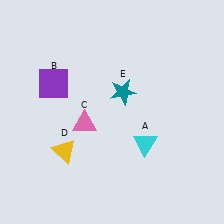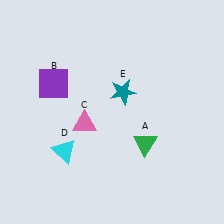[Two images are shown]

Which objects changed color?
A changed from cyan to green. D changed from yellow to cyan.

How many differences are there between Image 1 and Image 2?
There are 2 differences between the two images.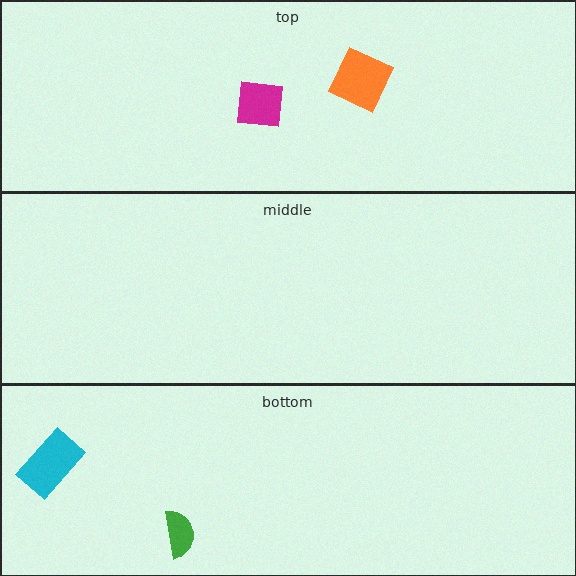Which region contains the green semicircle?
The bottom region.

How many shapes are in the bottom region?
2.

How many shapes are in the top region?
2.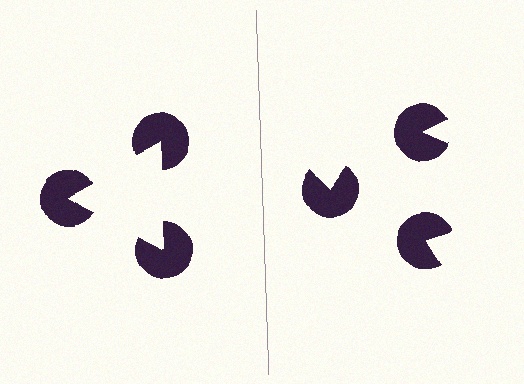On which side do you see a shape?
An illusory triangle appears on the left side. On the right side the wedge cuts are rotated, so no coherent shape forms.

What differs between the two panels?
The pac-man discs are positioned identically on both sides; only the wedge orientations differ. On the left they align to a triangle; on the right they are misaligned.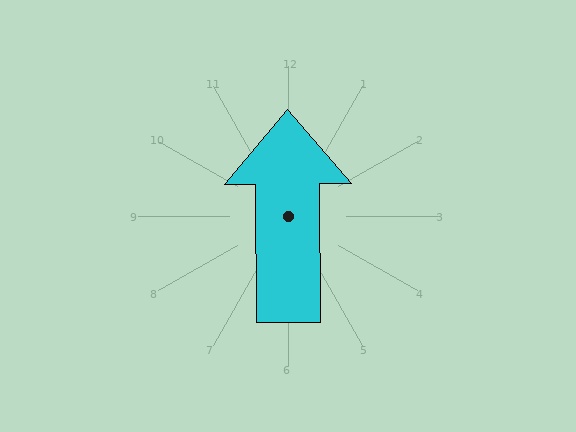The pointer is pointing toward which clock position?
Roughly 12 o'clock.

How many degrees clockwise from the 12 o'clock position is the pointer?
Approximately 360 degrees.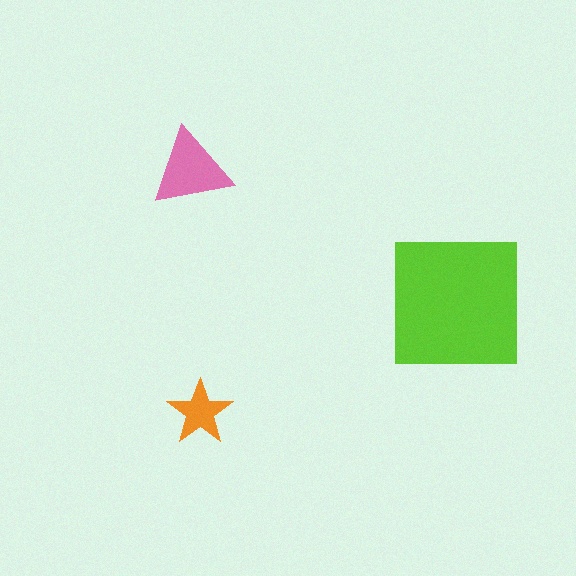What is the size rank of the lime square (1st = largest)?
1st.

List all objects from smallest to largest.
The orange star, the pink triangle, the lime square.